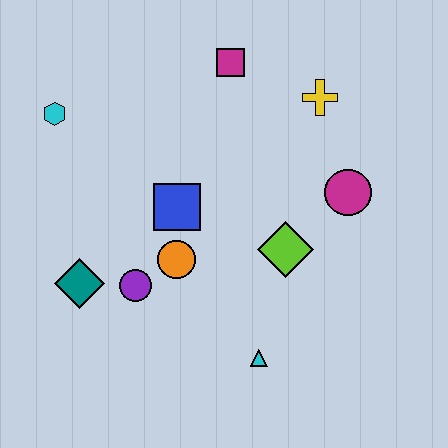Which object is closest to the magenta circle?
The lime diamond is closest to the magenta circle.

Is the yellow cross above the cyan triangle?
Yes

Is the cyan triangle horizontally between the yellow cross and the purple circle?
Yes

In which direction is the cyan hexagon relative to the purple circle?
The cyan hexagon is above the purple circle.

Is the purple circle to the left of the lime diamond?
Yes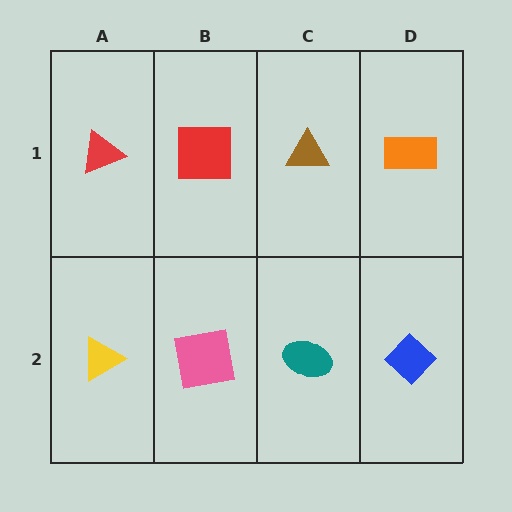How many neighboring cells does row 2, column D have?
2.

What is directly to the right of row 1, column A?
A red square.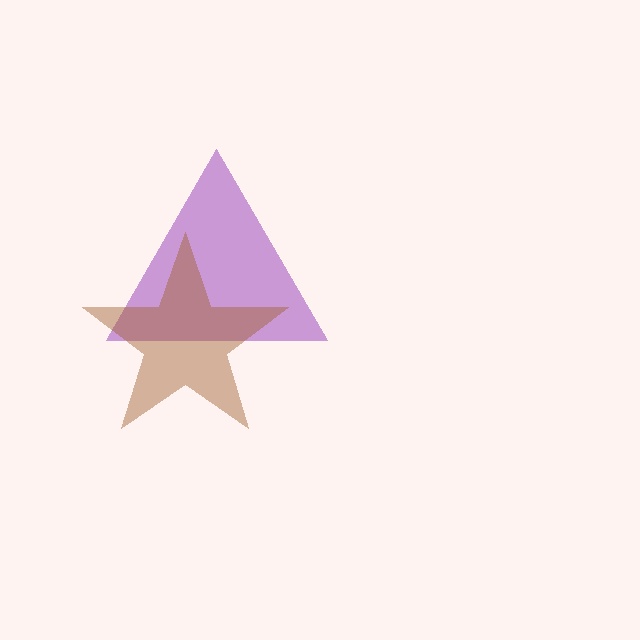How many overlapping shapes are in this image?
There are 2 overlapping shapes in the image.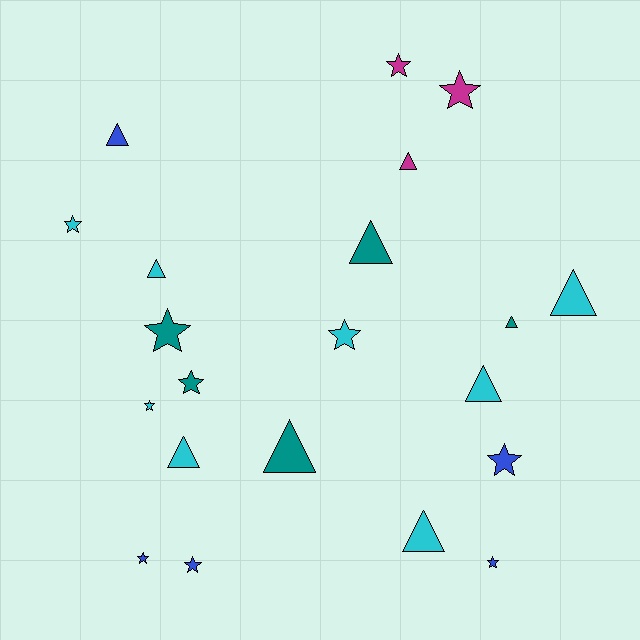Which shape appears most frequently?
Star, with 11 objects.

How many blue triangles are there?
There is 1 blue triangle.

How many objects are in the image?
There are 21 objects.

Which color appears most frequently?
Cyan, with 8 objects.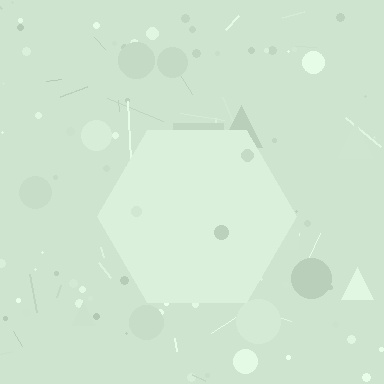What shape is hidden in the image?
A hexagon is hidden in the image.